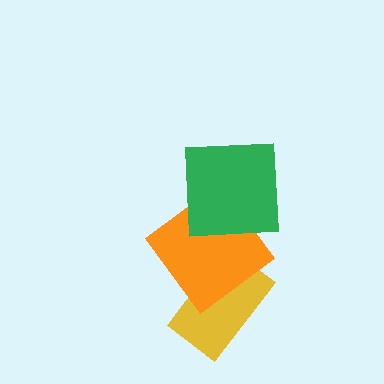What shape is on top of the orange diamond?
The green square is on top of the orange diamond.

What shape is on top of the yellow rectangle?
The orange diamond is on top of the yellow rectangle.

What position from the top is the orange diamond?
The orange diamond is 2nd from the top.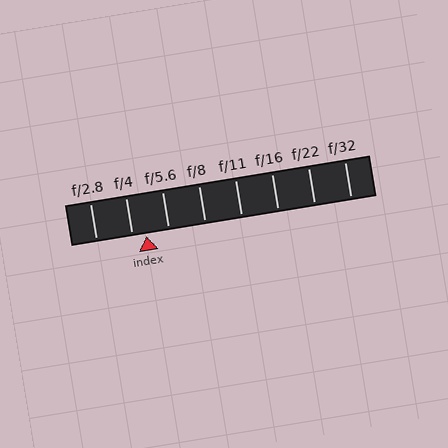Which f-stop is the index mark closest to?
The index mark is closest to f/4.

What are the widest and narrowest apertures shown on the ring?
The widest aperture shown is f/2.8 and the narrowest is f/32.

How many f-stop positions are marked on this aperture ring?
There are 8 f-stop positions marked.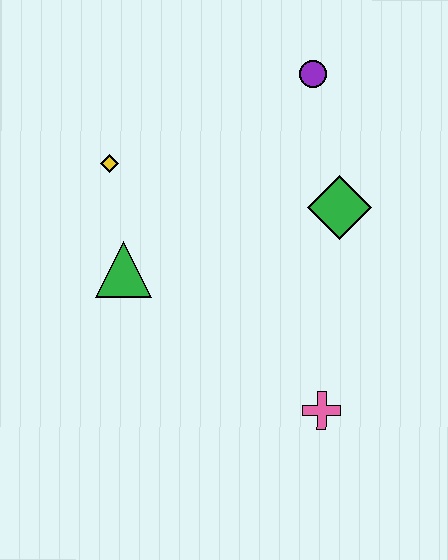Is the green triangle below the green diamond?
Yes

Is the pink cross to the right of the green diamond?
No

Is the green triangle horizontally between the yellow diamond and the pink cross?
Yes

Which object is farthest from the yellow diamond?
The pink cross is farthest from the yellow diamond.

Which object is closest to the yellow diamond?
The green triangle is closest to the yellow diamond.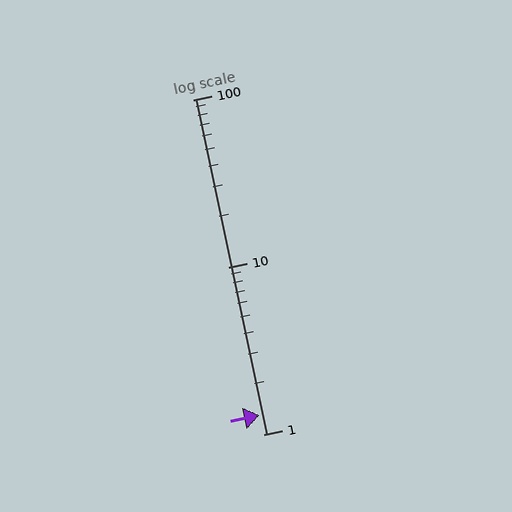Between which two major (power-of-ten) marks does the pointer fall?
The pointer is between 1 and 10.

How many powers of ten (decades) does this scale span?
The scale spans 2 decades, from 1 to 100.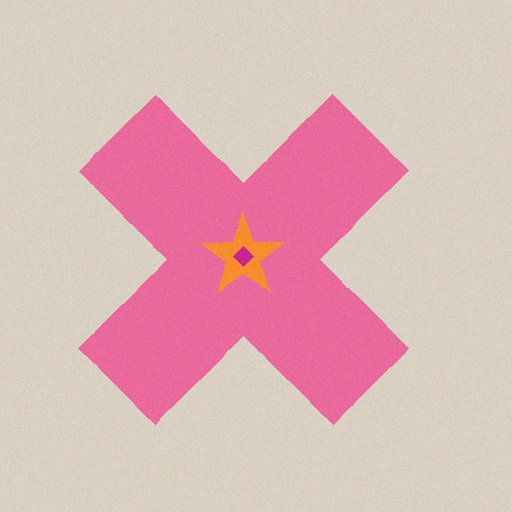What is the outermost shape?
The pink cross.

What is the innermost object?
The magenta diamond.